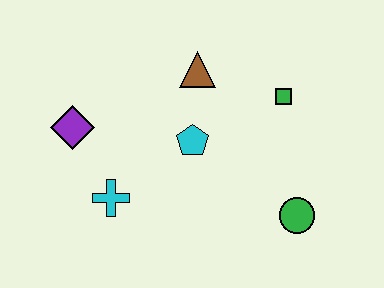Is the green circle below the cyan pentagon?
Yes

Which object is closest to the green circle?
The green square is closest to the green circle.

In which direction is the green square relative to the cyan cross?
The green square is to the right of the cyan cross.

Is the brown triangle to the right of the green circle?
No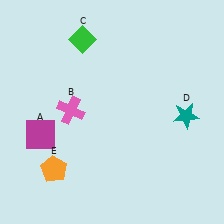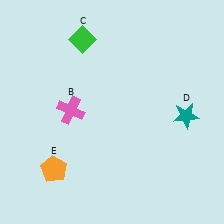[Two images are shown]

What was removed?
The magenta square (A) was removed in Image 2.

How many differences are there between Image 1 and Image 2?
There is 1 difference between the two images.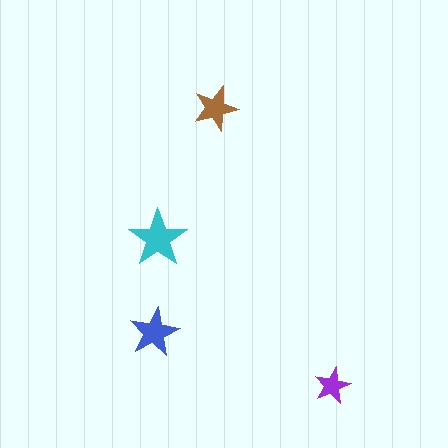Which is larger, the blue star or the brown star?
The blue one.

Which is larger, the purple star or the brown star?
The brown one.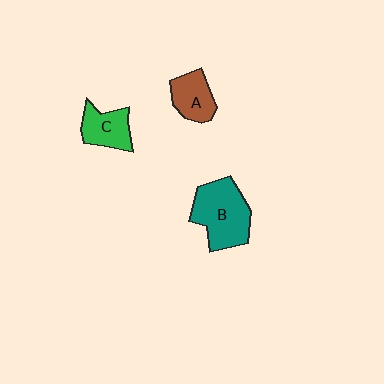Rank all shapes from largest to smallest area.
From largest to smallest: B (teal), C (green), A (brown).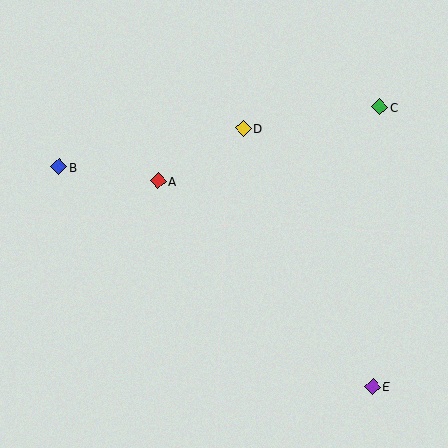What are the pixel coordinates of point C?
Point C is at (380, 107).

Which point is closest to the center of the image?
Point A at (158, 181) is closest to the center.